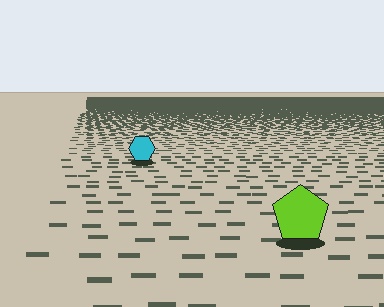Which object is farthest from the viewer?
The cyan hexagon is farthest from the viewer. It appears smaller and the ground texture around it is denser.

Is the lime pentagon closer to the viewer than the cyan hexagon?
Yes. The lime pentagon is closer — you can tell from the texture gradient: the ground texture is coarser near it.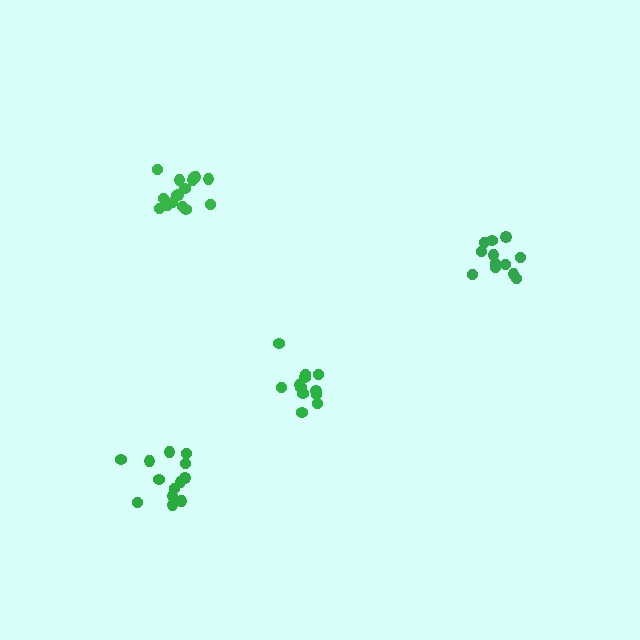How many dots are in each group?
Group 1: 12 dots, Group 2: 12 dots, Group 3: 16 dots, Group 4: 13 dots (53 total).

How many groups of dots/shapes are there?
There are 4 groups.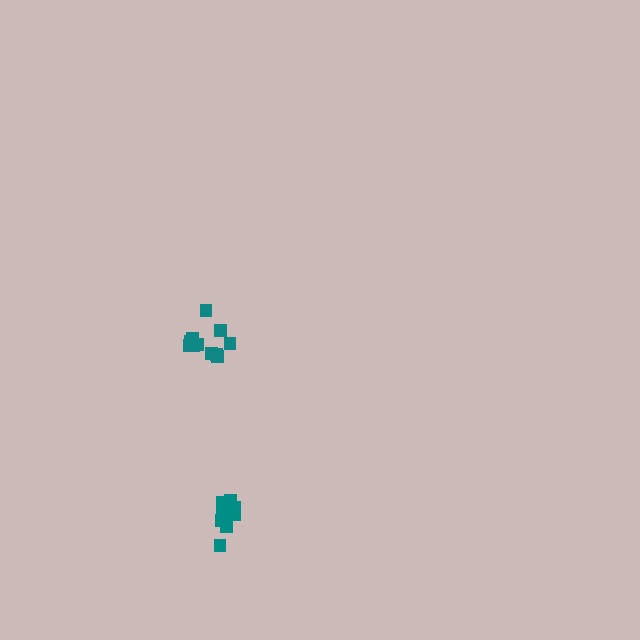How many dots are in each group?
Group 1: 11 dots, Group 2: 8 dots (19 total).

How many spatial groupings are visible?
There are 2 spatial groupings.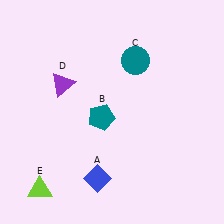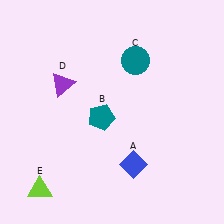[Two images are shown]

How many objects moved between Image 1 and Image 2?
1 object moved between the two images.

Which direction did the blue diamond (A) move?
The blue diamond (A) moved right.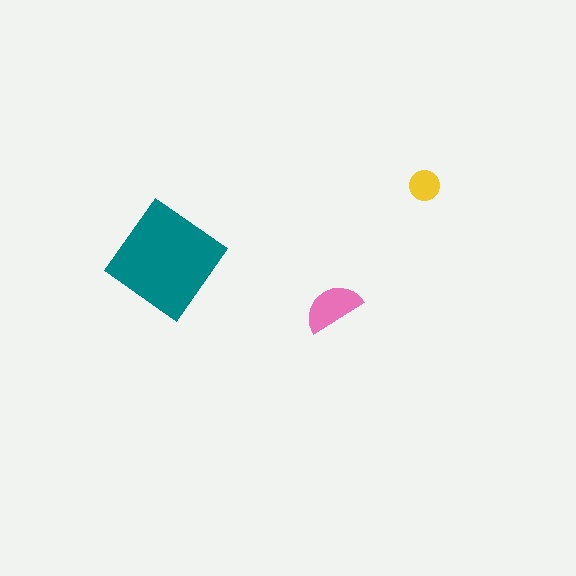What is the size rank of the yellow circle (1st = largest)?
3rd.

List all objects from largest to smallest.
The teal diamond, the pink semicircle, the yellow circle.